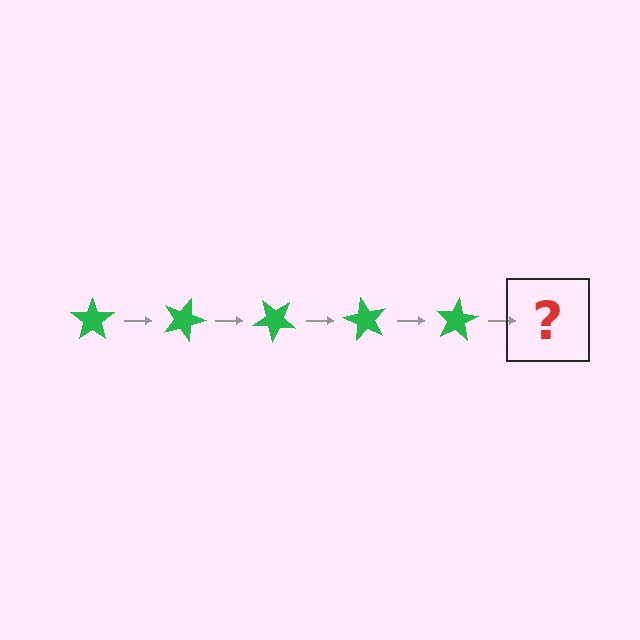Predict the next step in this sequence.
The next step is a green star rotated 100 degrees.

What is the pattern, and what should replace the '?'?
The pattern is that the star rotates 20 degrees each step. The '?' should be a green star rotated 100 degrees.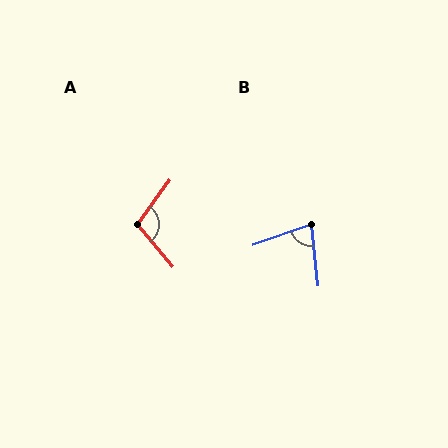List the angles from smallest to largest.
B (77°), A (104°).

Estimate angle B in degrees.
Approximately 77 degrees.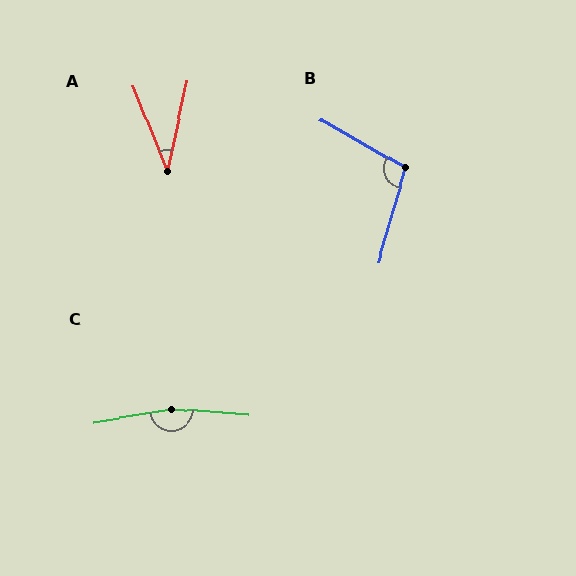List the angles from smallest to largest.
A (35°), B (104°), C (166°).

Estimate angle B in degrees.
Approximately 104 degrees.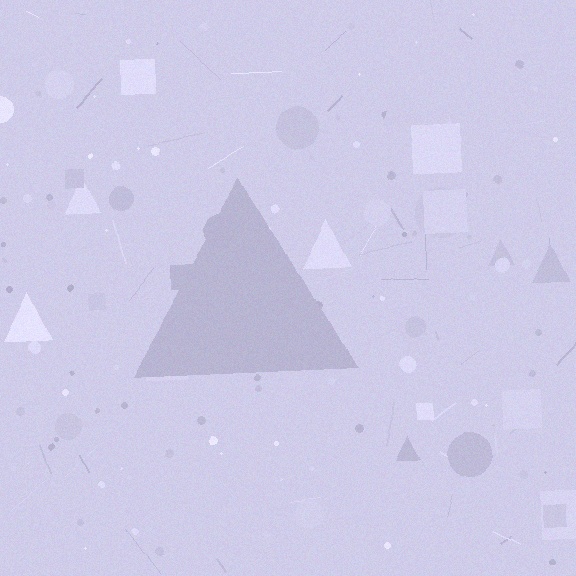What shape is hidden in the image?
A triangle is hidden in the image.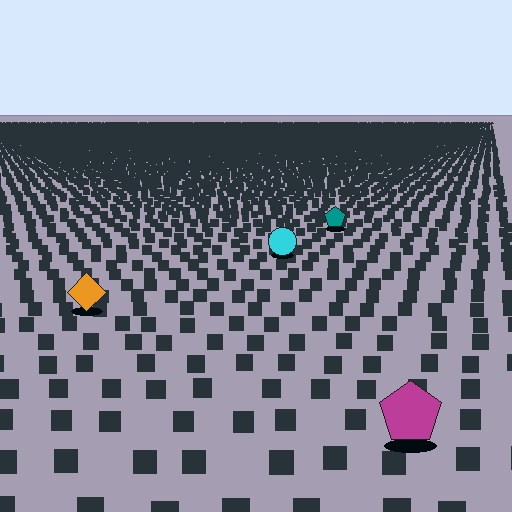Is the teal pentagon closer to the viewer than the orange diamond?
No. The orange diamond is closer — you can tell from the texture gradient: the ground texture is coarser near it.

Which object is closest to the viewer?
The magenta pentagon is closest. The texture marks near it are larger and more spread out.